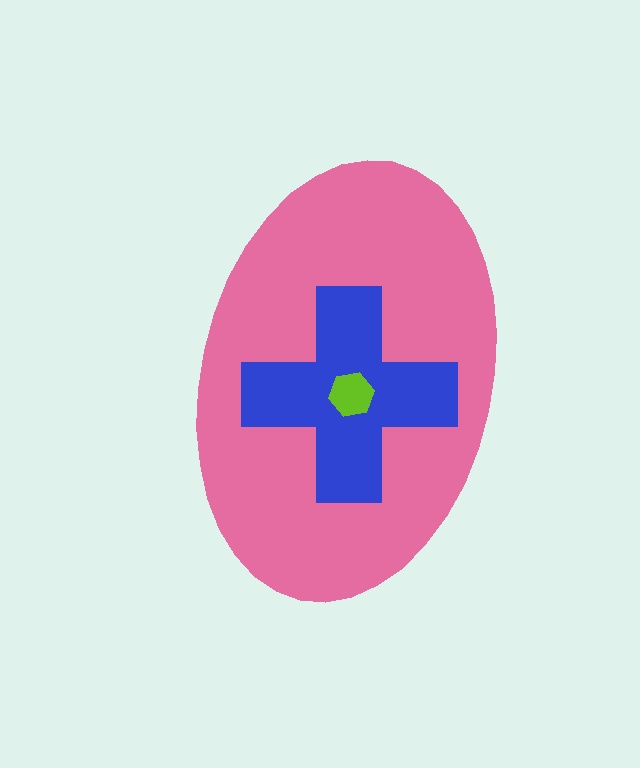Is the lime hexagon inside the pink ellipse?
Yes.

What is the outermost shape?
The pink ellipse.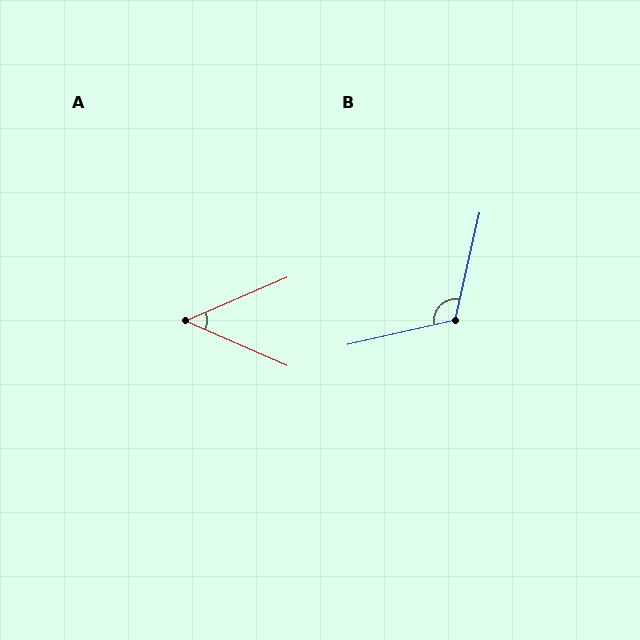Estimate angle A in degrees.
Approximately 47 degrees.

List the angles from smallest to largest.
A (47°), B (116°).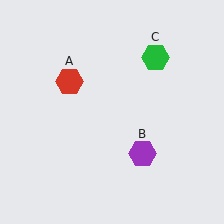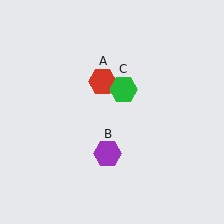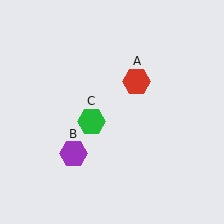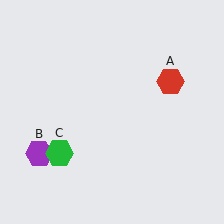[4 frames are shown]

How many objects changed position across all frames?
3 objects changed position: red hexagon (object A), purple hexagon (object B), green hexagon (object C).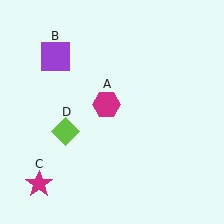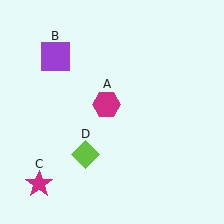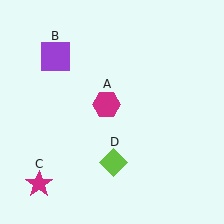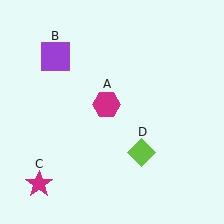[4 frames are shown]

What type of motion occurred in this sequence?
The lime diamond (object D) rotated counterclockwise around the center of the scene.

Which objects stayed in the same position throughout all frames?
Magenta hexagon (object A) and purple square (object B) and magenta star (object C) remained stationary.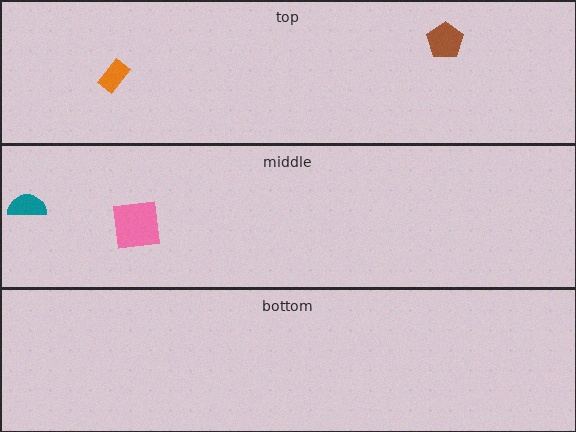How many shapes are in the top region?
2.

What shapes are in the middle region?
The teal semicircle, the pink square.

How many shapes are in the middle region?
2.